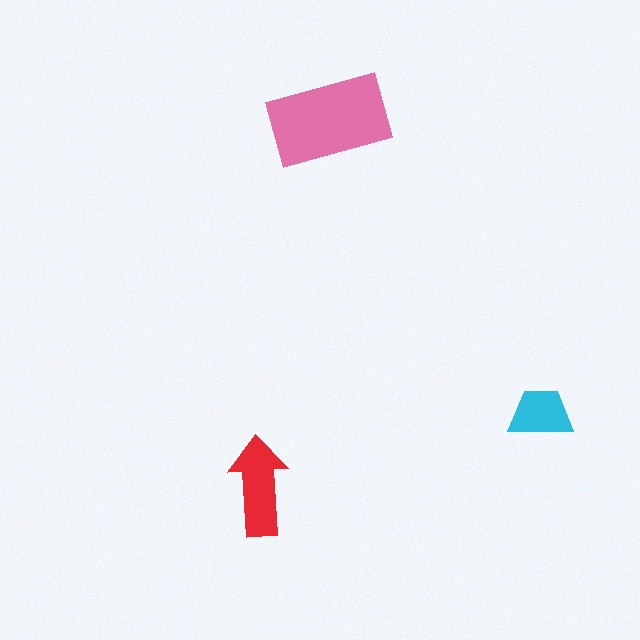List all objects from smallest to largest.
The cyan trapezoid, the red arrow, the pink rectangle.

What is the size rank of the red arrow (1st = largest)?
2nd.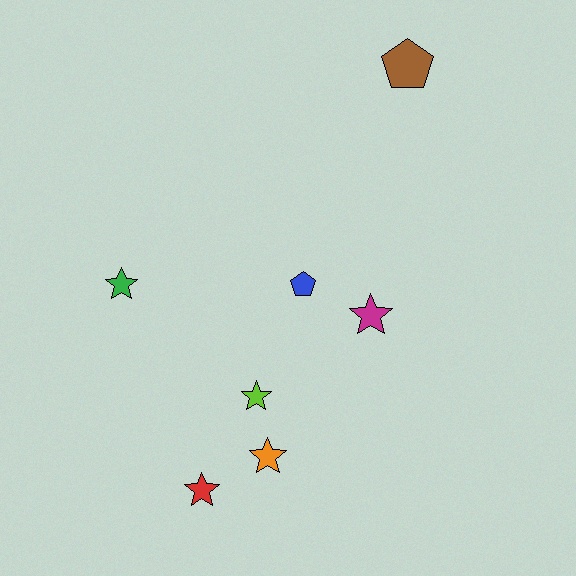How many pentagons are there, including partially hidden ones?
There are 2 pentagons.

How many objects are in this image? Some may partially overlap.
There are 7 objects.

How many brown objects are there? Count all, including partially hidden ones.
There is 1 brown object.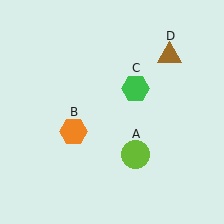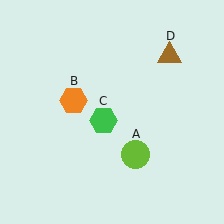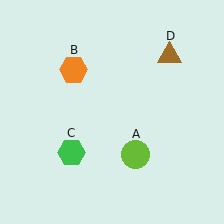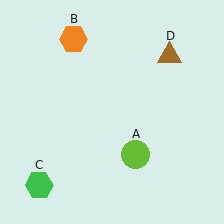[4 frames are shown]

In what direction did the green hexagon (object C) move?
The green hexagon (object C) moved down and to the left.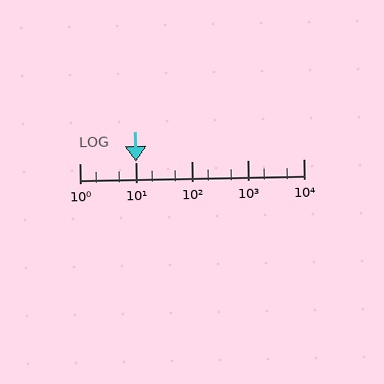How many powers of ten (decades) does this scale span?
The scale spans 4 decades, from 1 to 10000.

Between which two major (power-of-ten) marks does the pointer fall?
The pointer is between 10 and 100.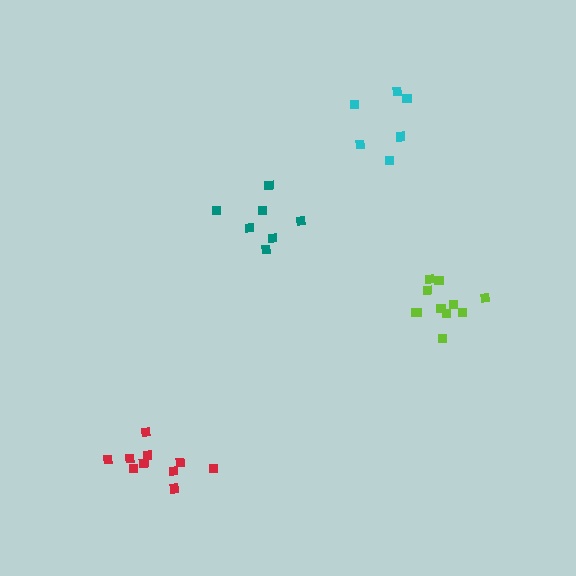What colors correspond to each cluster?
The clusters are colored: red, teal, lime, cyan.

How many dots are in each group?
Group 1: 10 dots, Group 2: 7 dots, Group 3: 11 dots, Group 4: 6 dots (34 total).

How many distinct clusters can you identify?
There are 4 distinct clusters.